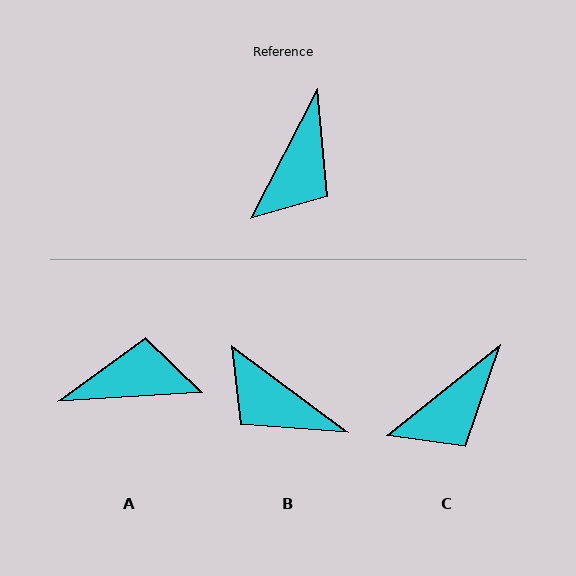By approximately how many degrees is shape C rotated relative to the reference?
Approximately 25 degrees clockwise.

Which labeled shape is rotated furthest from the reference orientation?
A, about 121 degrees away.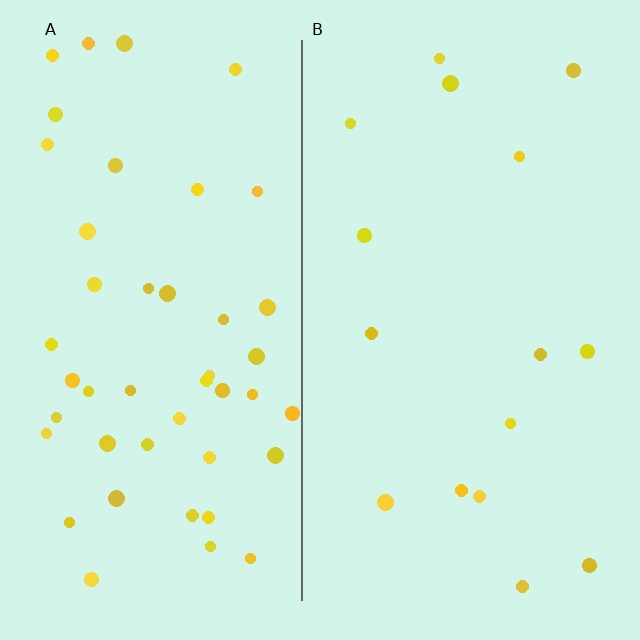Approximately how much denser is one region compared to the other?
Approximately 3.0× — region A over region B.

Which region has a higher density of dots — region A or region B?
A (the left).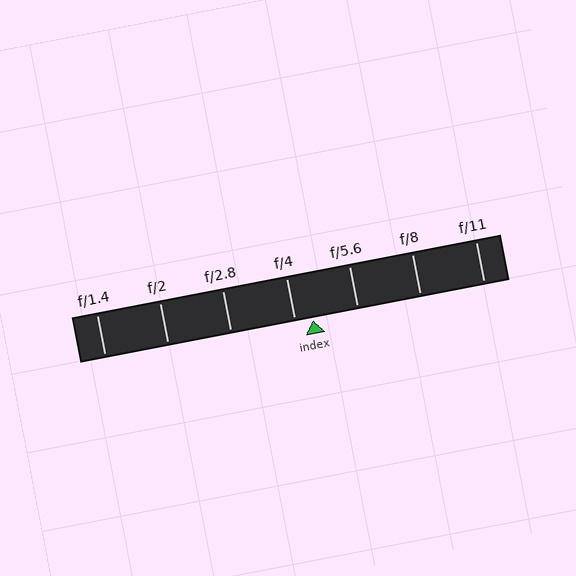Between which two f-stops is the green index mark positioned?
The index mark is between f/4 and f/5.6.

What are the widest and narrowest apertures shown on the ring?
The widest aperture shown is f/1.4 and the narrowest is f/11.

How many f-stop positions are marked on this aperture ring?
There are 7 f-stop positions marked.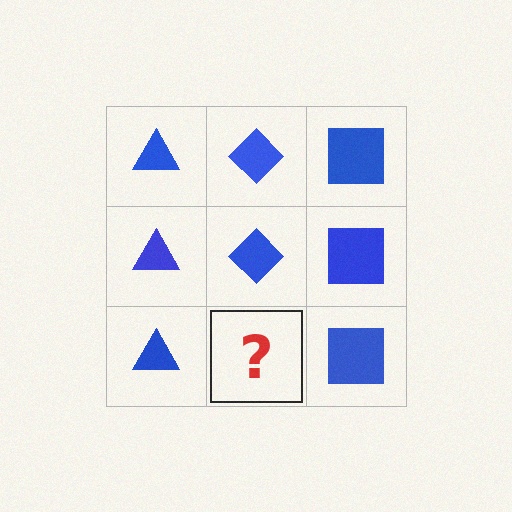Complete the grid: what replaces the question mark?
The question mark should be replaced with a blue diamond.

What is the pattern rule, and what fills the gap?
The rule is that each column has a consistent shape. The gap should be filled with a blue diamond.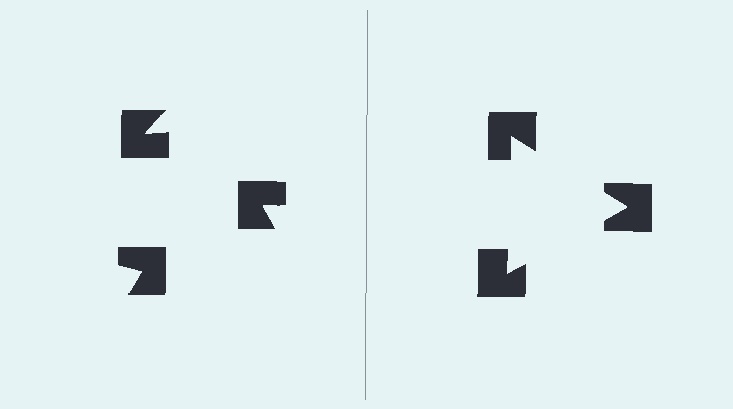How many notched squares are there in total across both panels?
6 — 3 on each side.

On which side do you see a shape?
An illusory triangle appears on the right side. On the left side the wedge cuts are rotated, so no coherent shape forms.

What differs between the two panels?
The notched squares are positioned identically on both sides; only the wedge orientations differ. On the right they align to a triangle; on the left they are misaligned.